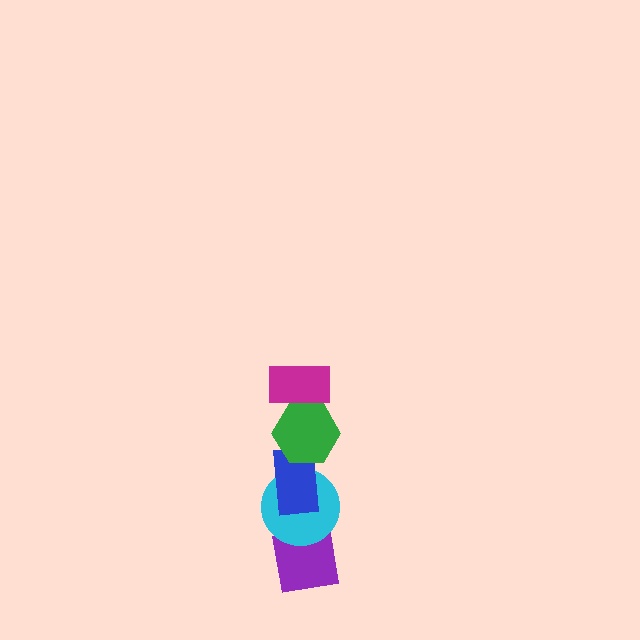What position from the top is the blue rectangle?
The blue rectangle is 3rd from the top.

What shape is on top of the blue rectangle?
The green hexagon is on top of the blue rectangle.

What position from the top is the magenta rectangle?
The magenta rectangle is 1st from the top.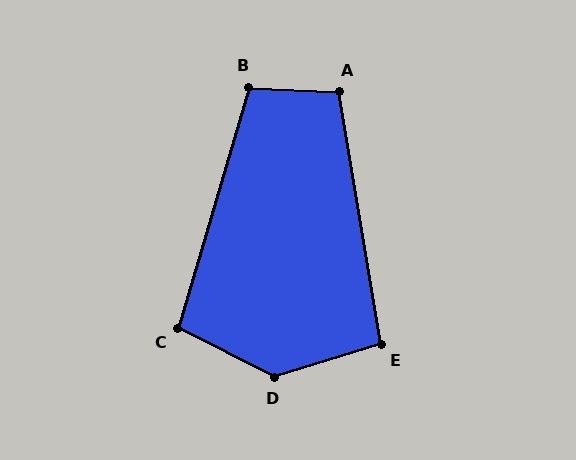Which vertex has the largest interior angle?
D, at approximately 136 degrees.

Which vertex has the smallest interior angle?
E, at approximately 97 degrees.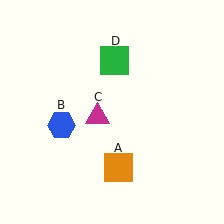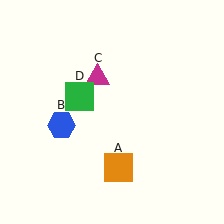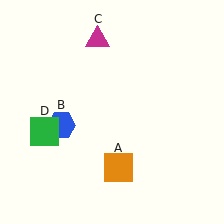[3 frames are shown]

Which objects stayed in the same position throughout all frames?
Orange square (object A) and blue hexagon (object B) remained stationary.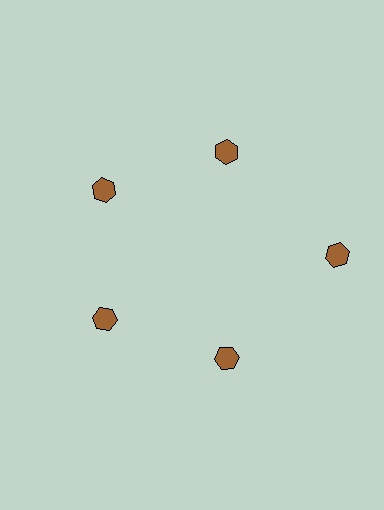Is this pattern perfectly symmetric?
No. The 5 brown hexagons are arranged in a ring, but one element near the 3 o'clock position is pushed outward from the center, breaking the 5-fold rotational symmetry.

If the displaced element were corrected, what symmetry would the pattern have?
It would have 5-fold rotational symmetry — the pattern would map onto itself every 72 degrees.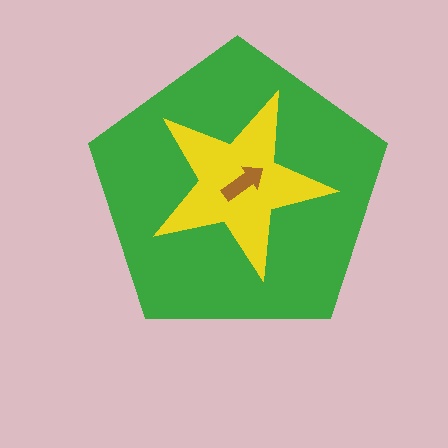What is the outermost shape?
The green pentagon.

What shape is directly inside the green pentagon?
The yellow star.